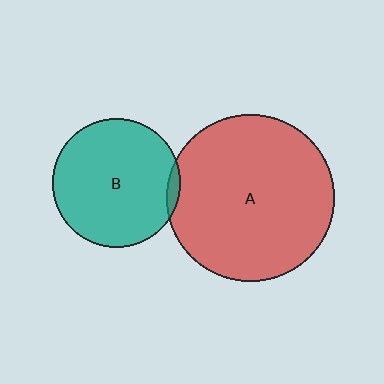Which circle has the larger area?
Circle A (red).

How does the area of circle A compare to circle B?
Approximately 1.7 times.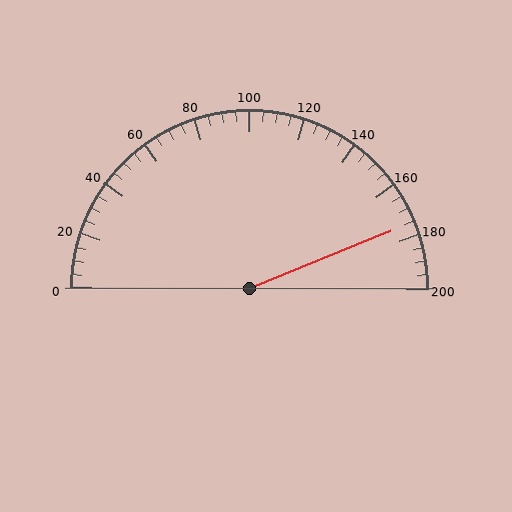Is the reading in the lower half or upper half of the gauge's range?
The reading is in the upper half of the range (0 to 200).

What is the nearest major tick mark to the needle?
The nearest major tick mark is 180.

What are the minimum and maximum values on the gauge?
The gauge ranges from 0 to 200.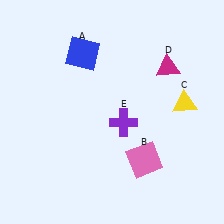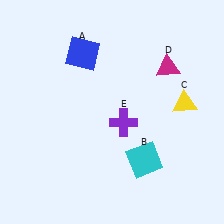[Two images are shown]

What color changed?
The square (B) changed from pink in Image 1 to cyan in Image 2.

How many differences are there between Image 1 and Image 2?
There is 1 difference between the two images.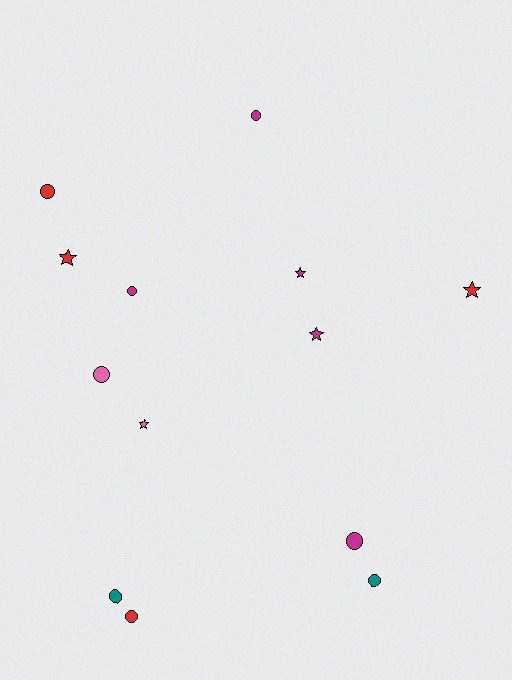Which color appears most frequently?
Magenta, with 5 objects.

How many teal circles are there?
There are 2 teal circles.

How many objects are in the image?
There are 13 objects.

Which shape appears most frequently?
Circle, with 8 objects.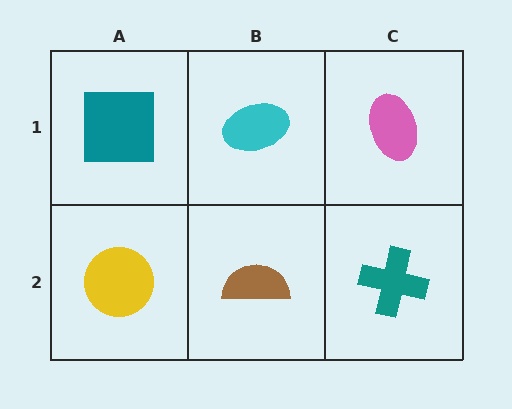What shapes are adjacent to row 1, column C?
A teal cross (row 2, column C), a cyan ellipse (row 1, column B).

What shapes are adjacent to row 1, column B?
A brown semicircle (row 2, column B), a teal square (row 1, column A), a pink ellipse (row 1, column C).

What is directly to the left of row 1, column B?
A teal square.